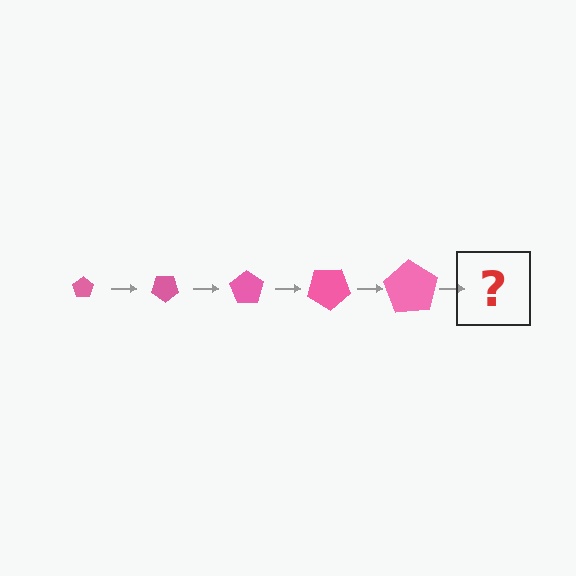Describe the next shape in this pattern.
It should be a pentagon, larger than the previous one and rotated 175 degrees from the start.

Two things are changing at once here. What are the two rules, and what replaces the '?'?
The two rules are that the pentagon grows larger each step and it rotates 35 degrees each step. The '?' should be a pentagon, larger than the previous one and rotated 175 degrees from the start.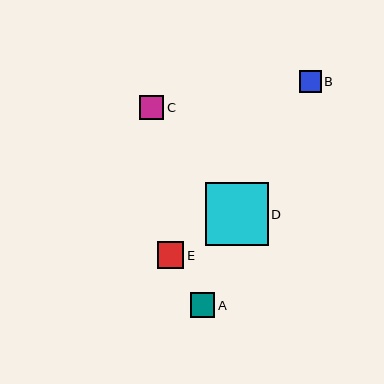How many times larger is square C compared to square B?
Square C is approximately 1.1 times the size of square B.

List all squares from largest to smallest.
From largest to smallest: D, E, A, C, B.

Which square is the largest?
Square D is the largest with a size of approximately 63 pixels.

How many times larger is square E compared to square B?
Square E is approximately 1.2 times the size of square B.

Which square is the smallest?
Square B is the smallest with a size of approximately 22 pixels.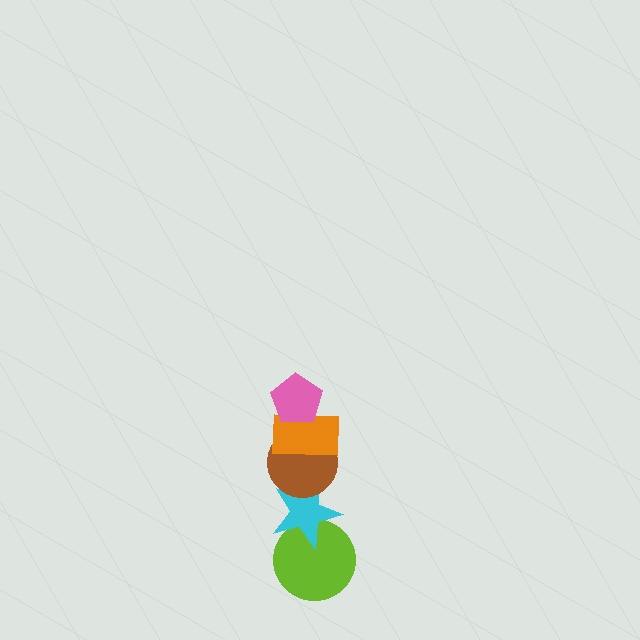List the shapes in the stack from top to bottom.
From top to bottom: the pink pentagon, the orange rectangle, the brown circle, the cyan star, the lime circle.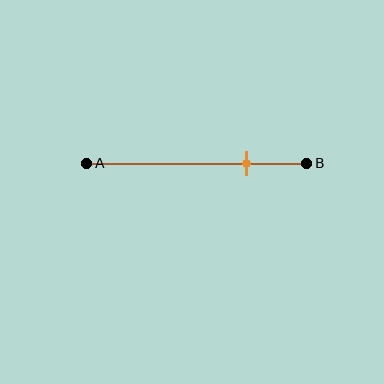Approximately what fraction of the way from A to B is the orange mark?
The orange mark is approximately 75% of the way from A to B.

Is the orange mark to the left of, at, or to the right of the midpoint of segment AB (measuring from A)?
The orange mark is to the right of the midpoint of segment AB.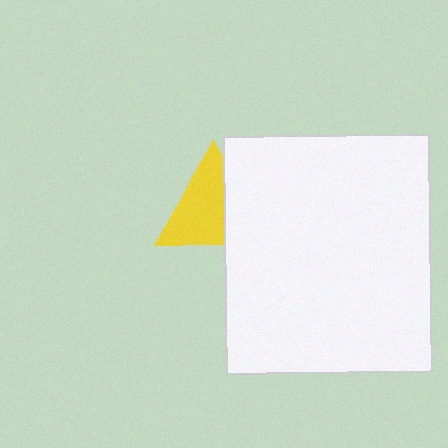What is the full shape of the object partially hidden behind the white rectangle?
The partially hidden object is a yellow triangle.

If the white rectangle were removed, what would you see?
You would see the complete yellow triangle.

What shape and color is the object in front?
The object in front is a white rectangle.